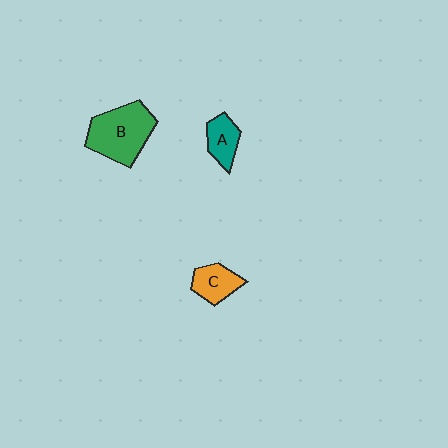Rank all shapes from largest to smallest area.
From largest to smallest: B (green), C (orange), A (teal).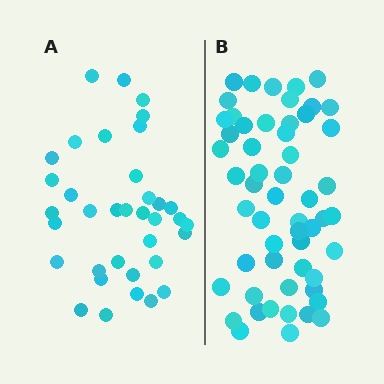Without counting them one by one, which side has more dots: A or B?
Region B (the right region) has more dots.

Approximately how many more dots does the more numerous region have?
Region B has approximately 20 more dots than region A.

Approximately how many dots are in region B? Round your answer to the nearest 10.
About 60 dots. (The exact count is 55, which rounds to 60.)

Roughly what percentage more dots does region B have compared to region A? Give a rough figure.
About 55% more.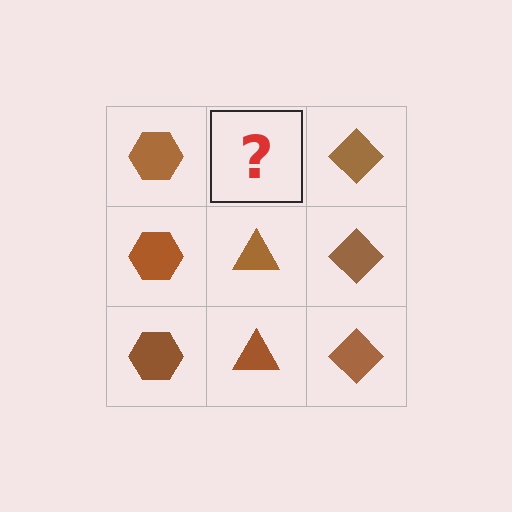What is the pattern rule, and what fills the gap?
The rule is that each column has a consistent shape. The gap should be filled with a brown triangle.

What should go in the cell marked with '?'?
The missing cell should contain a brown triangle.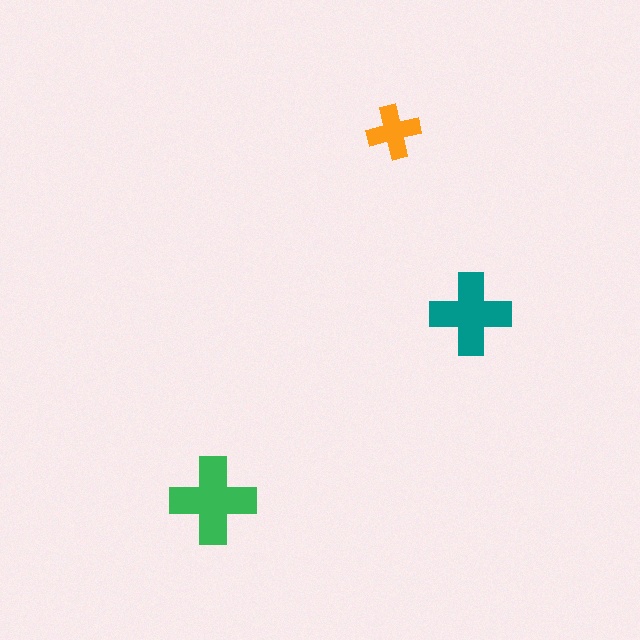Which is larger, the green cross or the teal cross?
The green one.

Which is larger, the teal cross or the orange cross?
The teal one.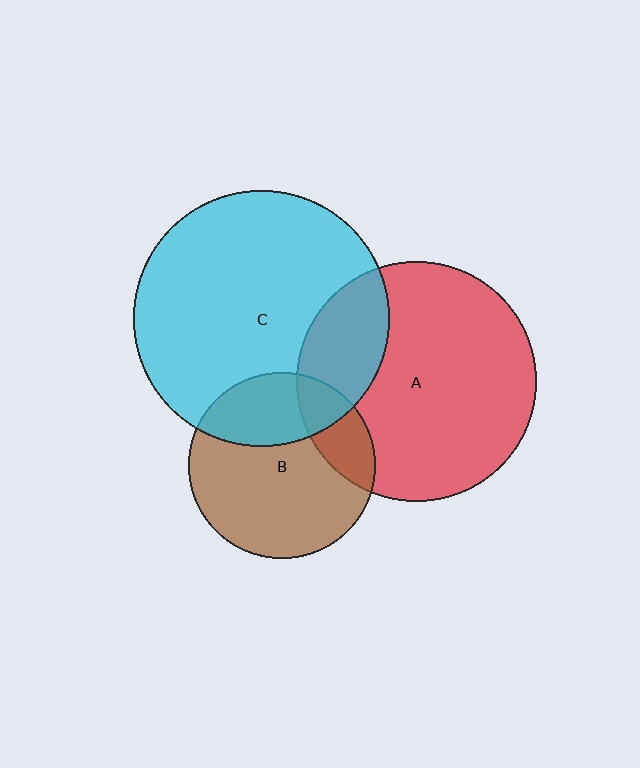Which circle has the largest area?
Circle C (cyan).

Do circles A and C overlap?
Yes.